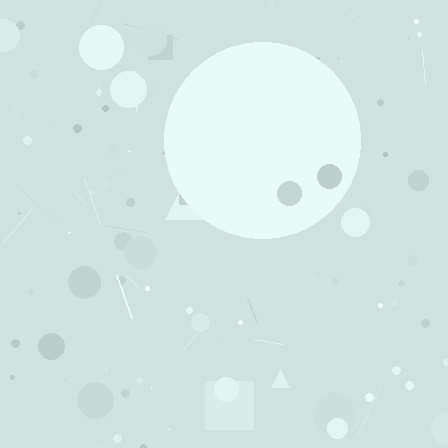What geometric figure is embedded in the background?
A circle is embedded in the background.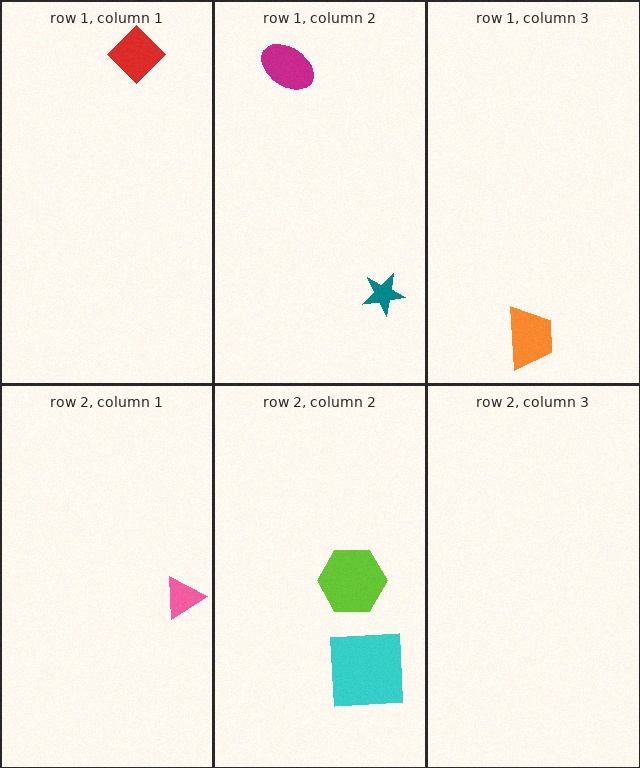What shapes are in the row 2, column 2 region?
The cyan square, the lime hexagon.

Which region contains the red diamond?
The row 1, column 1 region.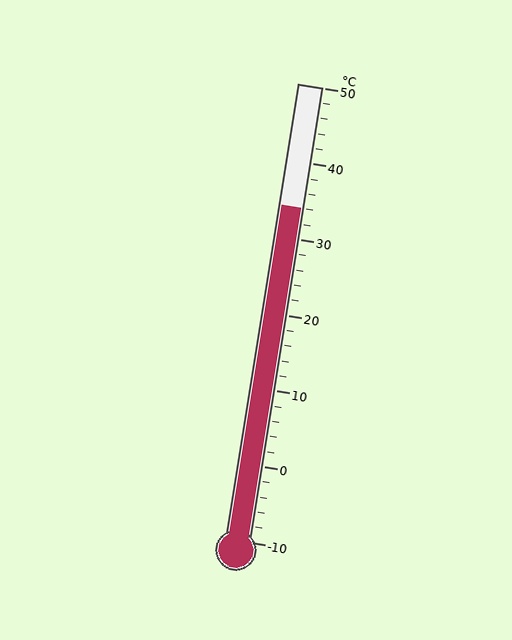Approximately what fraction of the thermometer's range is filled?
The thermometer is filled to approximately 75% of its range.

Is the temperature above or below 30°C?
The temperature is above 30°C.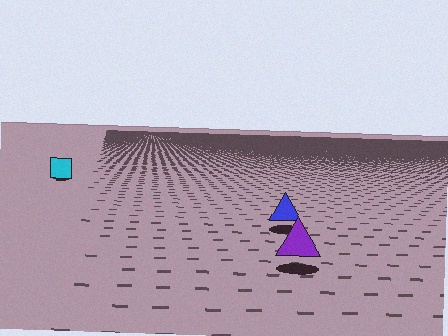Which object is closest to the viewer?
The purple triangle is closest. The texture marks near it are larger and more spread out.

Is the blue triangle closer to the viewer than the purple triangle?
No. The purple triangle is closer — you can tell from the texture gradient: the ground texture is coarser near it.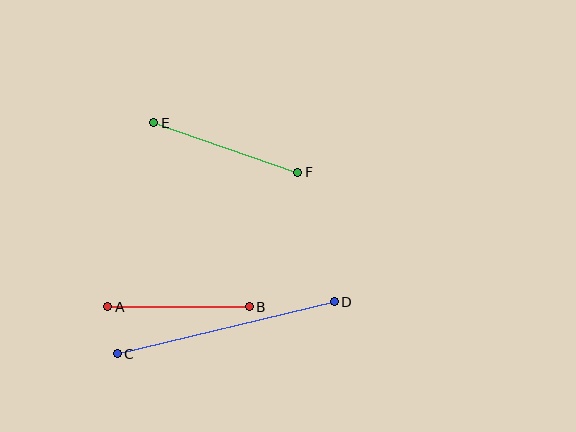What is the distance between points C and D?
The distance is approximately 223 pixels.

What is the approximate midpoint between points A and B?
The midpoint is at approximately (179, 307) pixels.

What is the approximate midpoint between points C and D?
The midpoint is at approximately (226, 328) pixels.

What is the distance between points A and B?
The distance is approximately 141 pixels.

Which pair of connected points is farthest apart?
Points C and D are farthest apart.